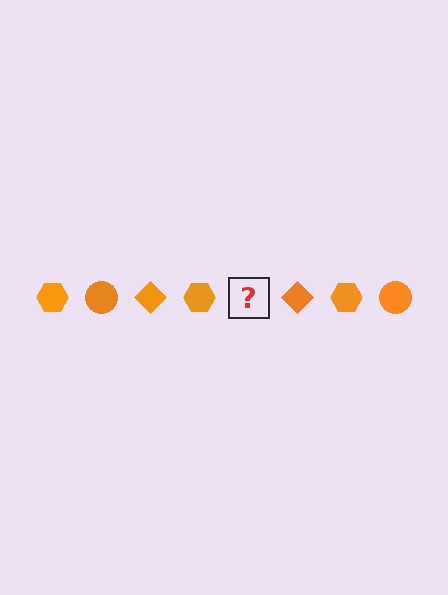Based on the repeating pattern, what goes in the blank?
The blank should be an orange circle.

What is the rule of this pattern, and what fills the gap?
The rule is that the pattern cycles through hexagon, circle, diamond shapes in orange. The gap should be filled with an orange circle.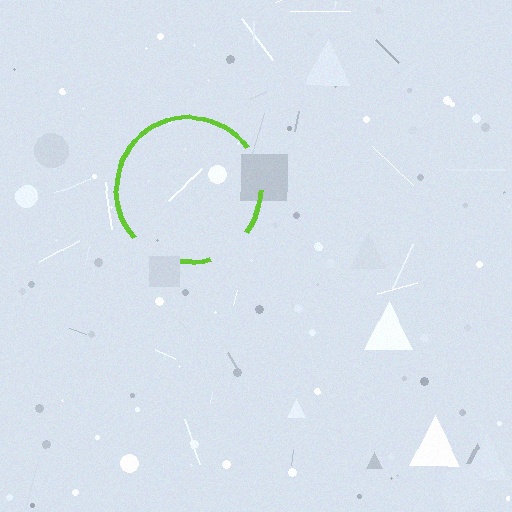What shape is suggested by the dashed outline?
The dashed outline suggests a circle.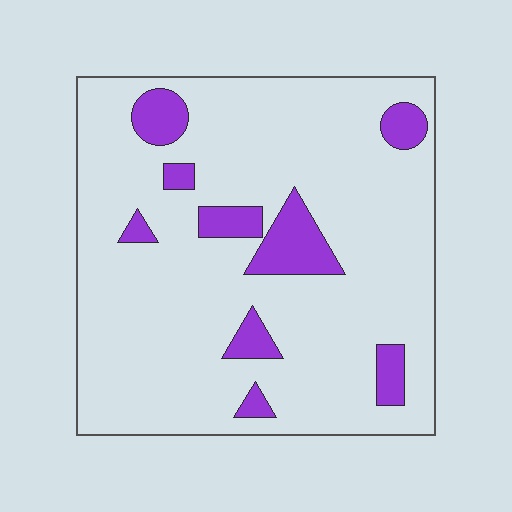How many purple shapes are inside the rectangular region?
9.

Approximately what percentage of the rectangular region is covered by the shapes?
Approximately 15%.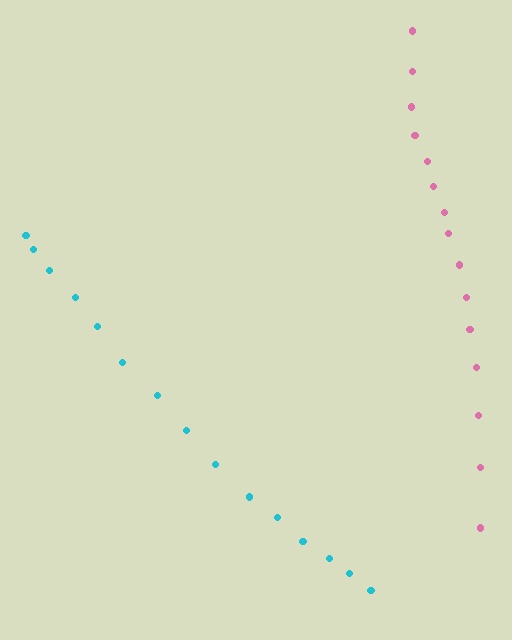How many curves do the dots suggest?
There are 2 distinct paths.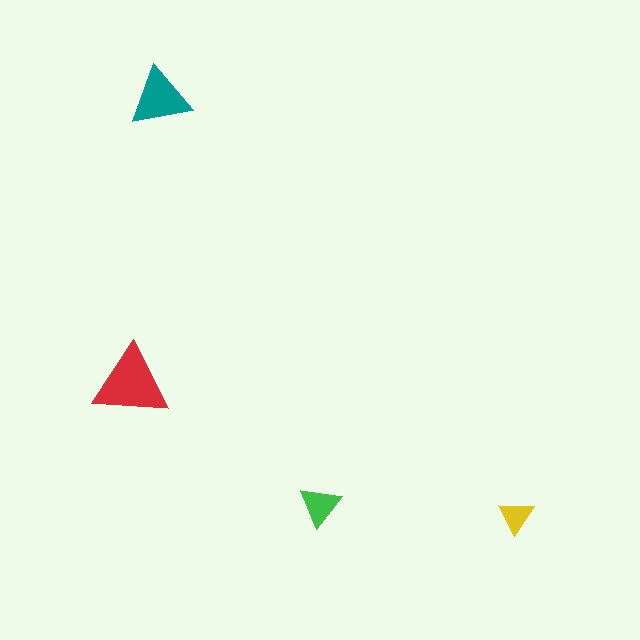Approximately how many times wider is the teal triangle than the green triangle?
About 1.5 times wider.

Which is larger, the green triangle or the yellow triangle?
The green one.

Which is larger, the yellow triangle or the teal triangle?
The teal one.